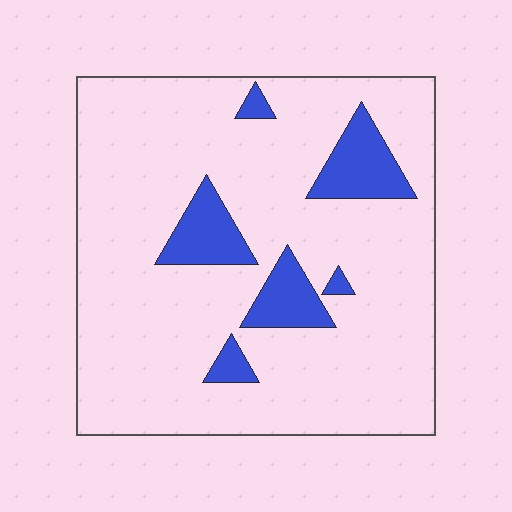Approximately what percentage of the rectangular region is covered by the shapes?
Approximately 15%.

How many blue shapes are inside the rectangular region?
6.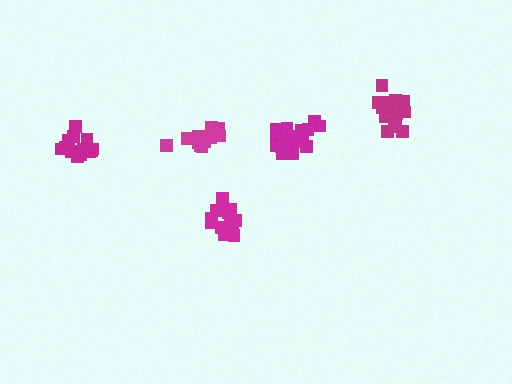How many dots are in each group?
Group 1: 15 dots, Group 2: 17 dots, Group 3: 19 dots, Group 4: 20 dots, Group 5: 14 dots (85 total).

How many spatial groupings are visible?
There are 5 spatial groupings.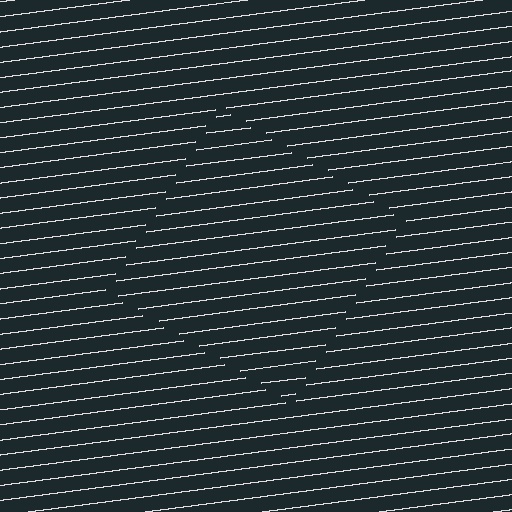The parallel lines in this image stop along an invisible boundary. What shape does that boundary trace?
An illusory square. The interior of the shape contains the same grating, shifted by half a period — the contour is defined by the phase discontinuity where line-ends from the inner and outer gratings abut.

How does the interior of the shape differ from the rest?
The interior of the shape contains the same grating, shifted by half a period — the contour is defined by the phase discontinuity where line-ends from the inner and outer gratings abut.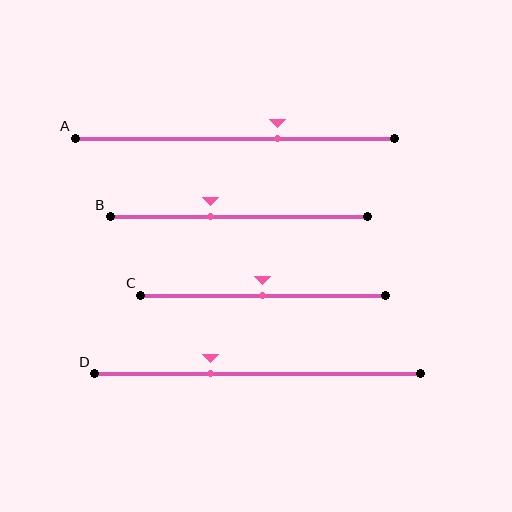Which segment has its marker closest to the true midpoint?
Segment C has its marker closest to the true midpoint.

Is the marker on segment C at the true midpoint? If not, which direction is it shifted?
Yes, the marker on segment C is at the true midpoint.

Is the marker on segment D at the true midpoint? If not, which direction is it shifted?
No, the marker on segment D is shifted to the left by about 14% of the segment length.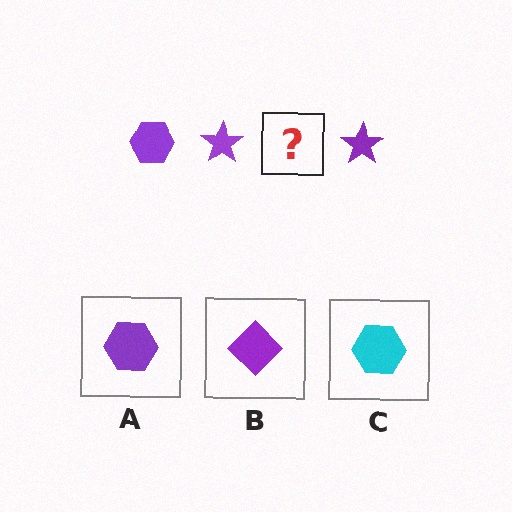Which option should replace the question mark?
Option A.